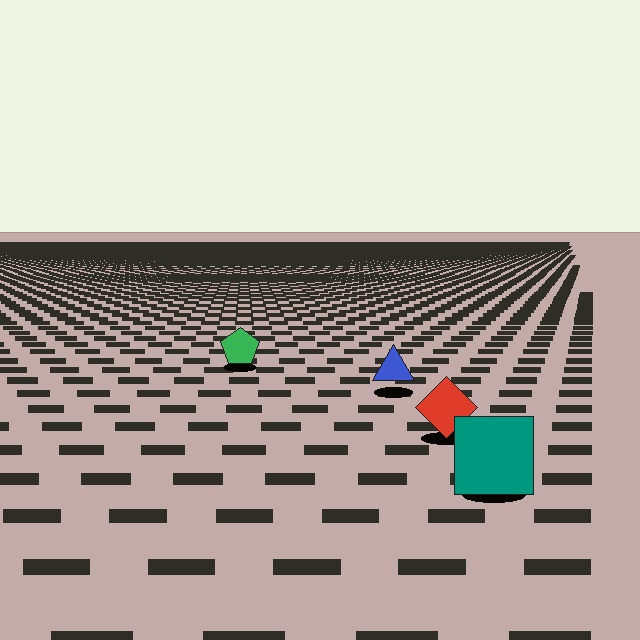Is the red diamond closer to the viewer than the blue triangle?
Yes. The red diamond is closer — you can tell from the texture gradient: the ground texture is coarser near it.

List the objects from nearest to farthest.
From nearest to farthest: the teal square, the red diamond, the blue triangle, the green pentagon.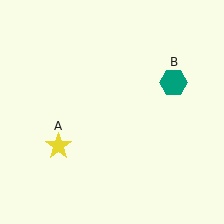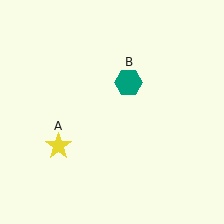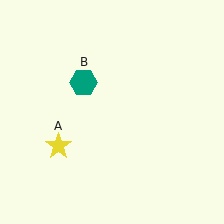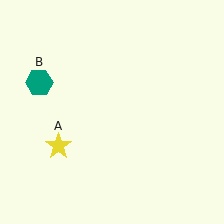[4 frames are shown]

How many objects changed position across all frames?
1 object changed position: teal hexagon (object B).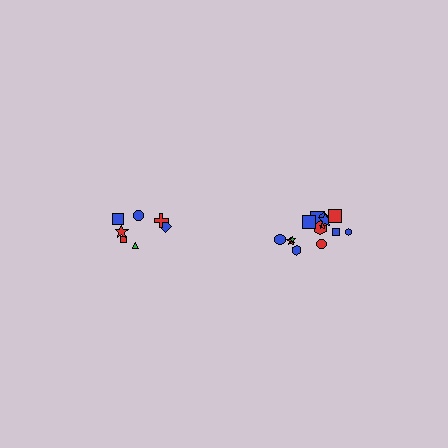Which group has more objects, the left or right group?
The right group.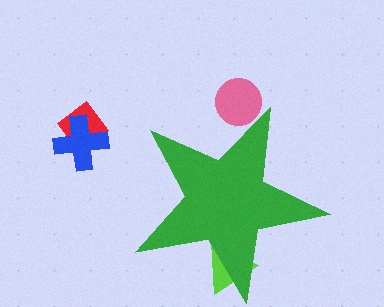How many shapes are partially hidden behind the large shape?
2 shapes are partially hidden.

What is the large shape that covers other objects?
A green star.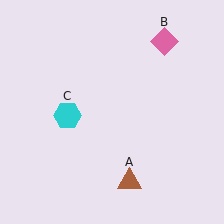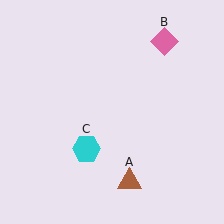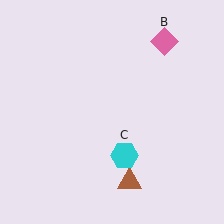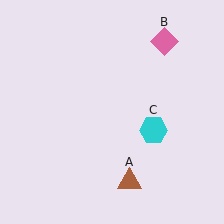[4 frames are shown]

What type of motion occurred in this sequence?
The cyan hexagon (object C) rotated counterclockwise around the center of the scene.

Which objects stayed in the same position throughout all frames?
Brown triangle (object A) and pink diamond (object B) remained stationary.